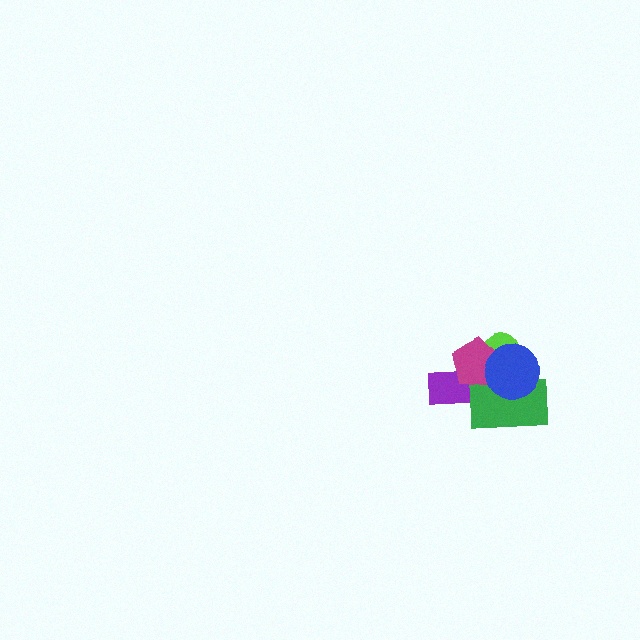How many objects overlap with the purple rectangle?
4 objects overlap with the purple rectangle.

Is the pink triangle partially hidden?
Yes, it is partially covered by another shape.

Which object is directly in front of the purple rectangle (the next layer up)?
The green rectangle is directly in front of the purple rectangle.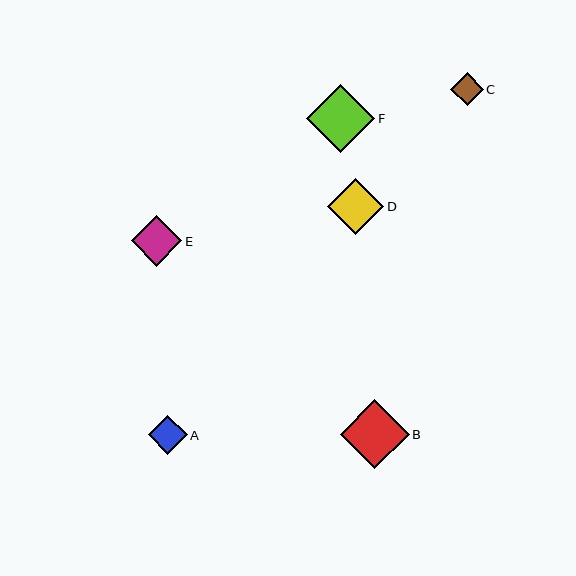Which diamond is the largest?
Diamond B is the largest with a size of approximately 69 pixels.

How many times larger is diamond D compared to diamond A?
Diamond D is approximately 1.4 times the size of diamond A.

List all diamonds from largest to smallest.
From largest to smallest: B, F, D, E, A, C.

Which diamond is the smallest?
Diamond C is the smallest with a size of approximately 33 pixels.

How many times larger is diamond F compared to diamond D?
Diamond F is approximately 1.2 times the size of diamond D.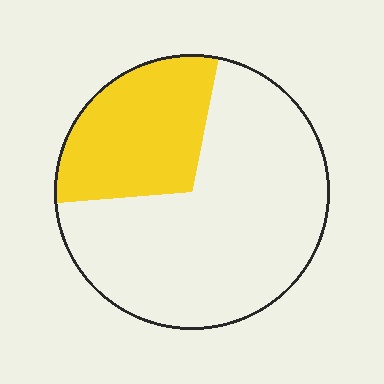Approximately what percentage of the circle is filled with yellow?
Approximately 30%.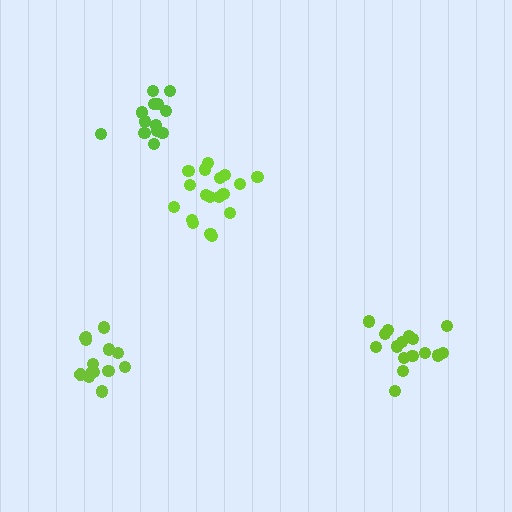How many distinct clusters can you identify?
There are 4 distinct clusters.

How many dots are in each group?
Group 1: 14 dots, Group 2: 16 dots, Group 3: 13 dots, Group 4: 18 dots (61 total).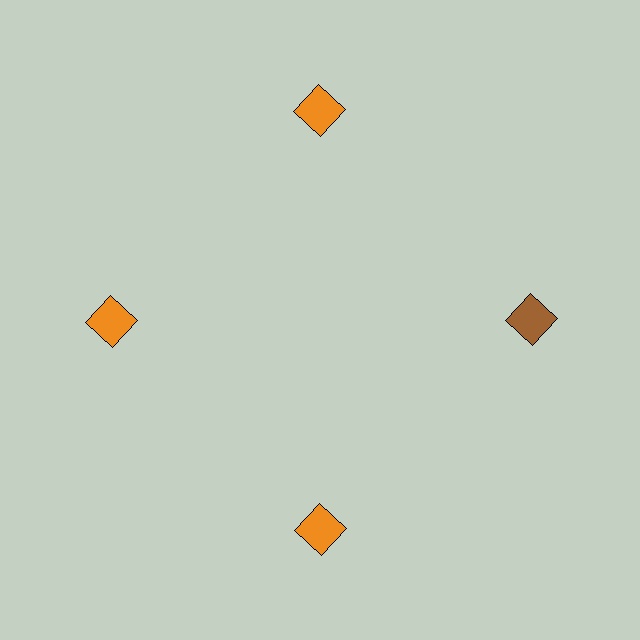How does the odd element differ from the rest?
It has a different color: brown instead of orange.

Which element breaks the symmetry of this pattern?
The brown square at roughly the 3 o'clock position breaks the symmetry. All other shapes are orange squares.